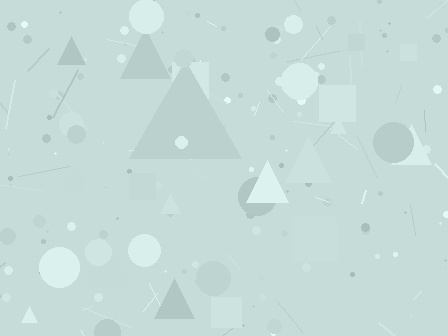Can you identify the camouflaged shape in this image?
The camouflaged shape is a triangle.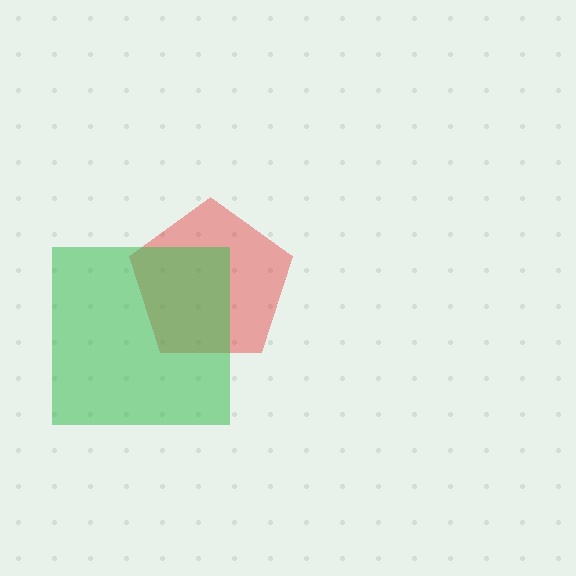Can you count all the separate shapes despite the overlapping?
Yes, there are 2 separate shapes.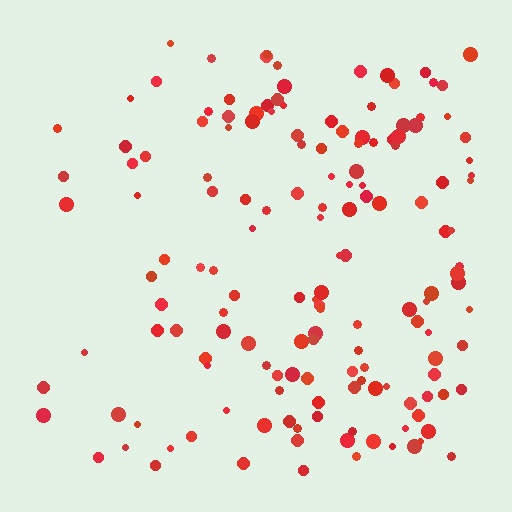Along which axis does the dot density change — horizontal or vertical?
Horizontal.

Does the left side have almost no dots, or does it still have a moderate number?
Still a moderate number, just noticeably fewer than the right.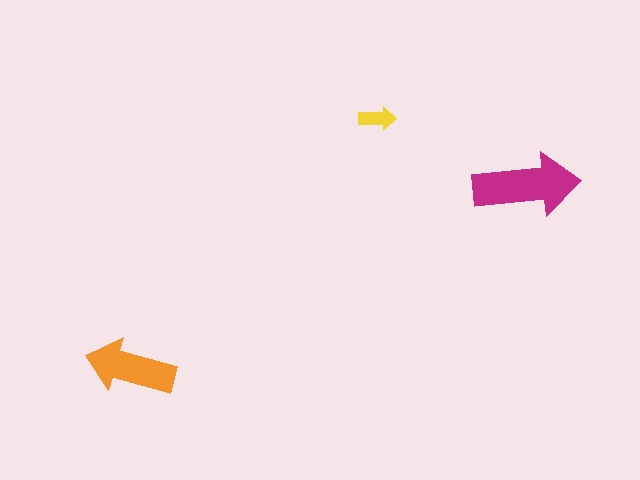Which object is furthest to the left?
The orange arrow is leftmost.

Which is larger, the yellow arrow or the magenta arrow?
The magenta one.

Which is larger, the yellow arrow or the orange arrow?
The orange one.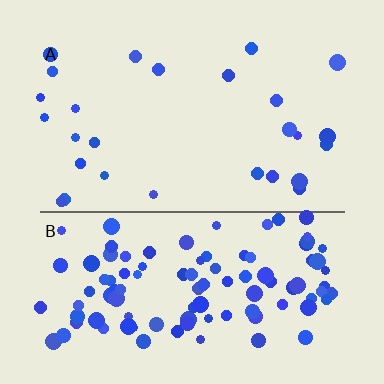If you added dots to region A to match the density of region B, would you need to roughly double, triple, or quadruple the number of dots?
Approximately quadruple.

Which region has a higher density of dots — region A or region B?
B (the bottom).